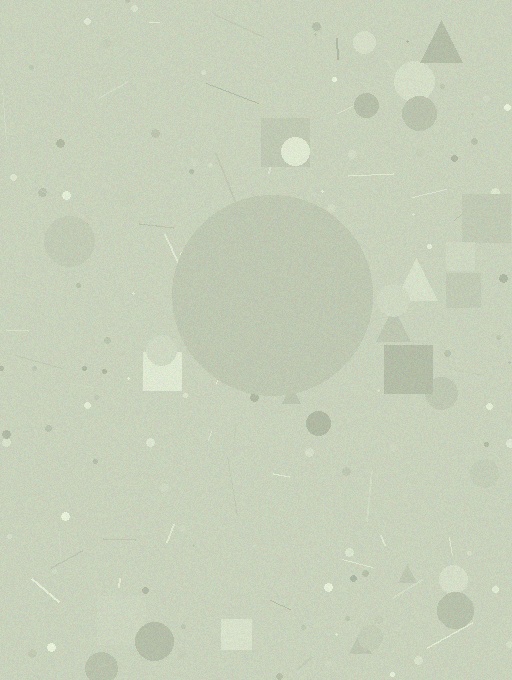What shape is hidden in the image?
A circle is hidden in the image.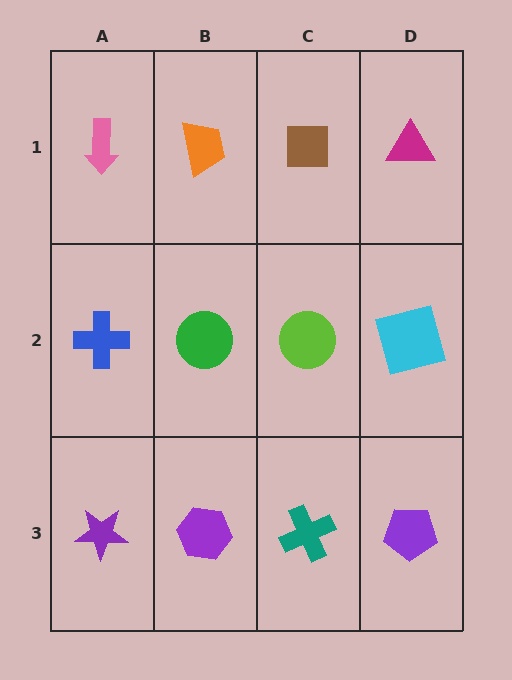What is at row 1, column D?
A magenta triangle.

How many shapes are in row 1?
4 shapes.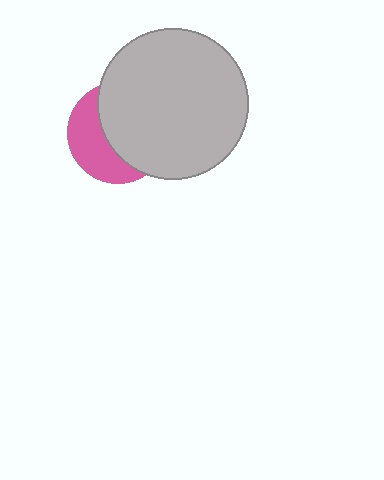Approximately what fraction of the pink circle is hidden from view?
Roughly 60% of the pink circle is hidden behind the light gray circle.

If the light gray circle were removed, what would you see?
You would see the complete pink circle.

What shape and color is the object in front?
The object in front is a light gray circle.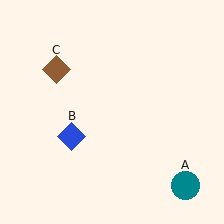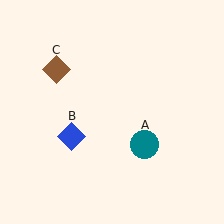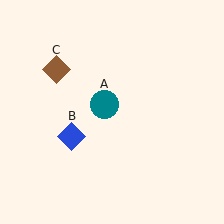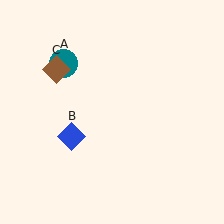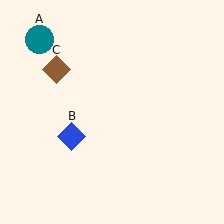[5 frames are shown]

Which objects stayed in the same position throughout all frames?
Blue diamond (object B) and brown diamond (object C) remained stationary.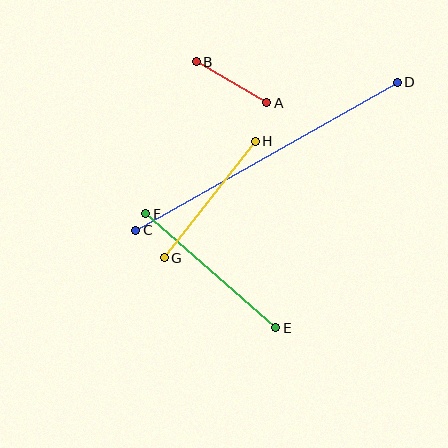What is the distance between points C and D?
The distance is approximately 301 pixels.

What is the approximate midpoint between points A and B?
The midpoint is at approximately (231, 82) pixels.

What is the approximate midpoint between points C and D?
The midpoint is at approximately (266, 156) pixels.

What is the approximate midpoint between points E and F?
The midpoint is at approximately (211, 271) pixels.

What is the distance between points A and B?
The distance is approximately 81 pixels.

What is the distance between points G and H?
The distance is approximately 148 pixels.